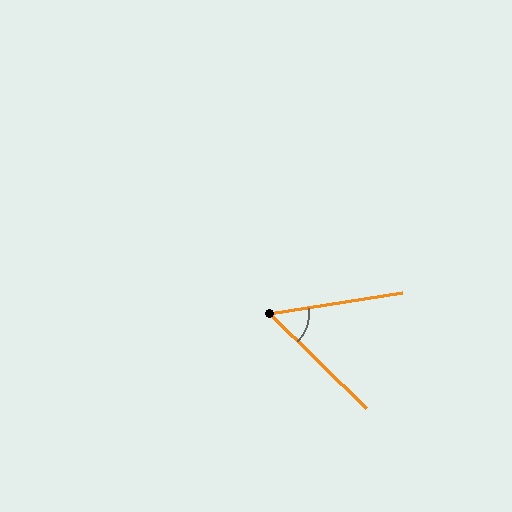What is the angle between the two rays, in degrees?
Approximately 53 degrees.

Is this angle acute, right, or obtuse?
It is acute.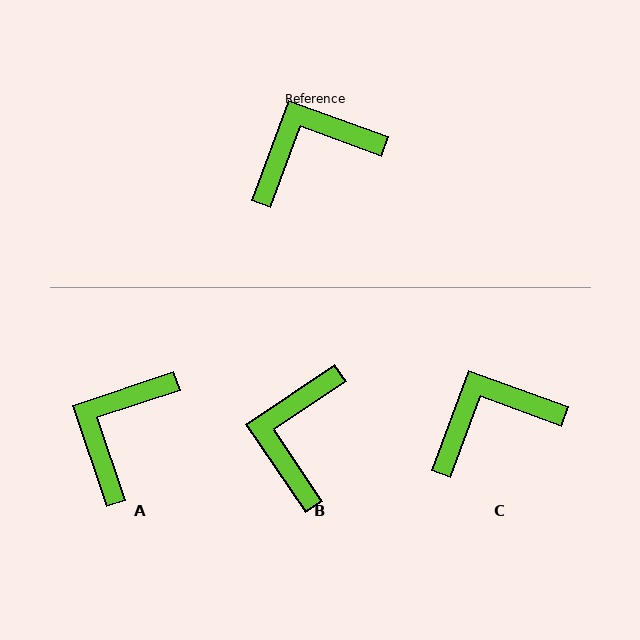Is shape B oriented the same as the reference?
No, it is off by about 54 degrees.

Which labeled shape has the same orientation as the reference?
C.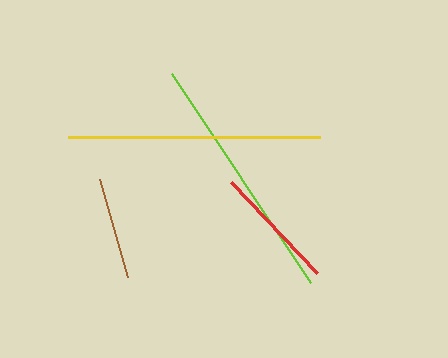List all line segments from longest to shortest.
From longest to shortest: yellow, lime, red, brown.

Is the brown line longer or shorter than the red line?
The red line is longer than the brown line.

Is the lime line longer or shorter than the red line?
The lime line is longer than the red line.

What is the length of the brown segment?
The brown segment is approximately 102 pixels long.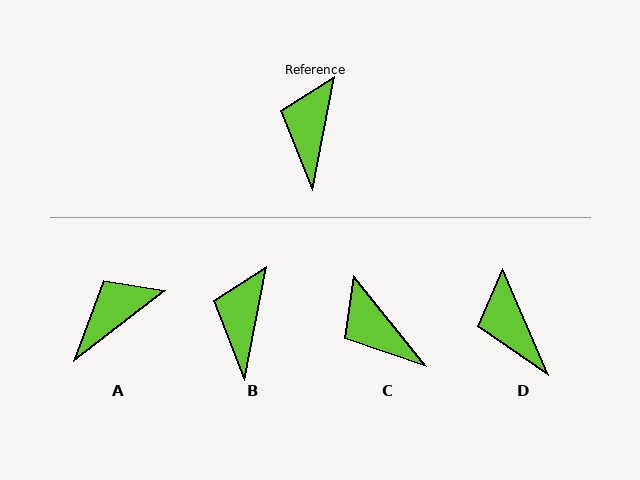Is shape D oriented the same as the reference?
No, it is off by about 34 degrees.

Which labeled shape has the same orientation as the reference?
B.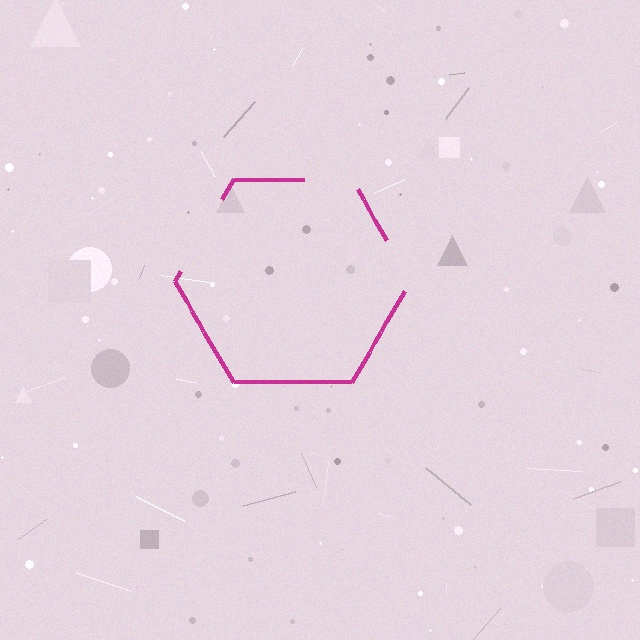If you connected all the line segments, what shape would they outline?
They would outline a hexagon.